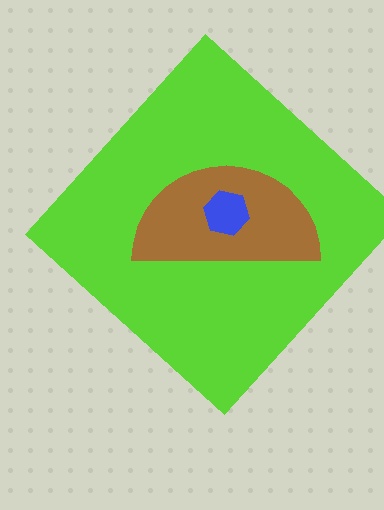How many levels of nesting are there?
3.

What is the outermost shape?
The lime diamond.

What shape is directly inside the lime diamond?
The brown semicircle.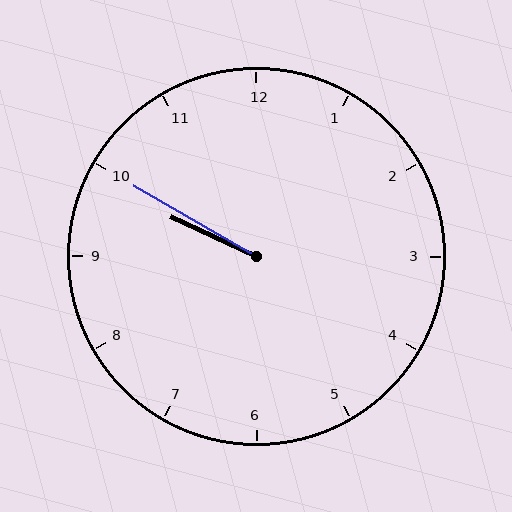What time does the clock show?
9:50.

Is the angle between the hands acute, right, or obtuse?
It is acute.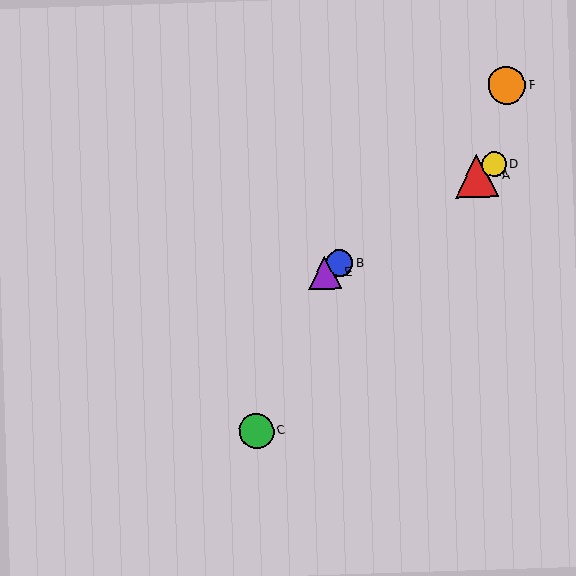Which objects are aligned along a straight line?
Objects A, B, D, E are aligned along a straight line.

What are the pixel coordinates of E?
Object E is at (325, 273).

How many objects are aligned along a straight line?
4 objects (A, B, D, E) are aligned along a straight line.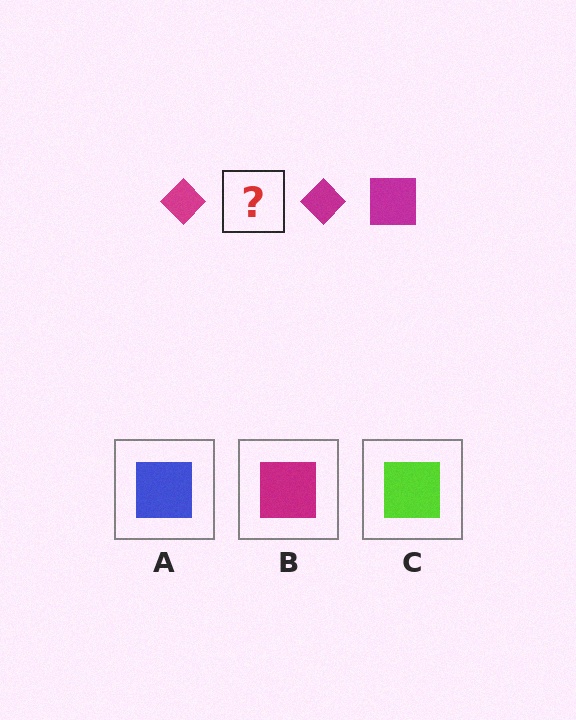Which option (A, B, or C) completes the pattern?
B.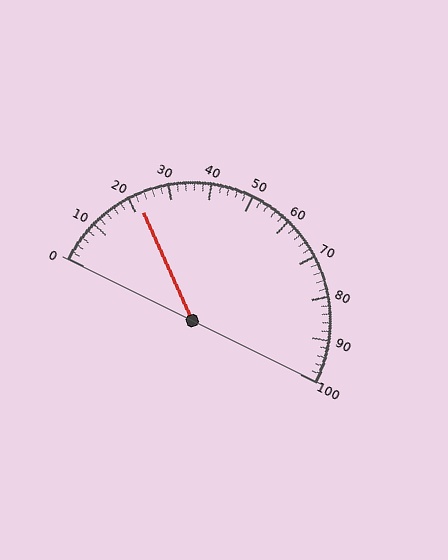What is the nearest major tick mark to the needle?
The nearest major tick mark is 20.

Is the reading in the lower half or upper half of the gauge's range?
The reading is in the lower half of the range (0 to 100).